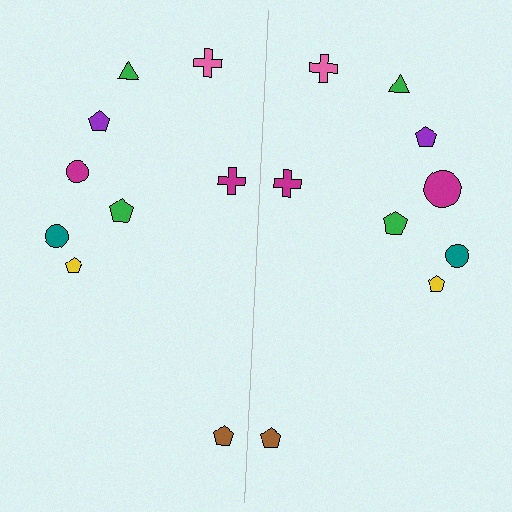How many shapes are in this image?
There are 18 shapes in this image.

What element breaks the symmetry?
The magenta circle on the right side has a different size than its mirror counterpart.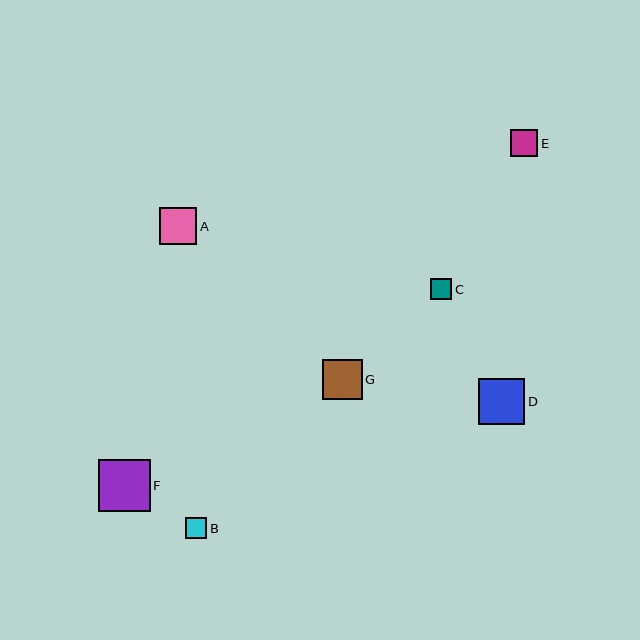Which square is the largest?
Square F is the largest with a size of approximately 52 pixels.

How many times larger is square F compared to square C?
Square F is approximately 2.4 times the size of square C.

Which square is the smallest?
Square B is the smallest with a size of approximately 21 pixels.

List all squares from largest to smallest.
From largest to smallest: F, D, G, A, E, C, B.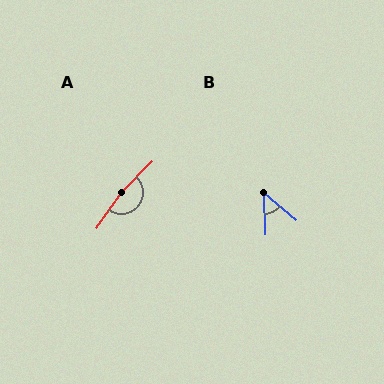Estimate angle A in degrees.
Approximately 170 degrees.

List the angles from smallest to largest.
B (48°), A (170°).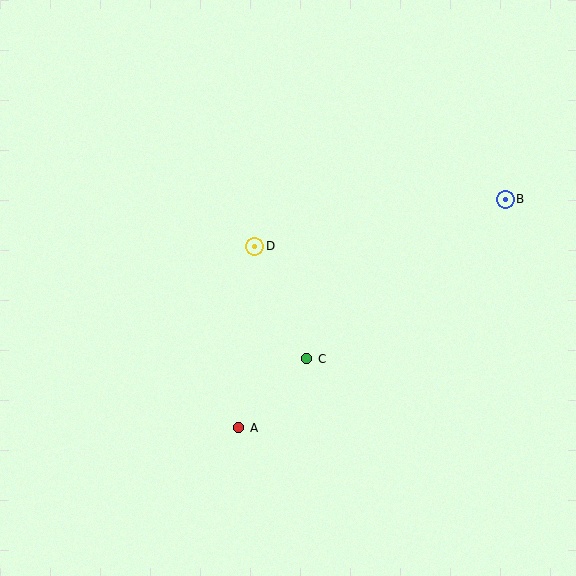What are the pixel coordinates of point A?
Point A is at (239, 428).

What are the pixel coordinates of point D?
Point D is at (255, 246).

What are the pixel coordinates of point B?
Point B is at (505, 199).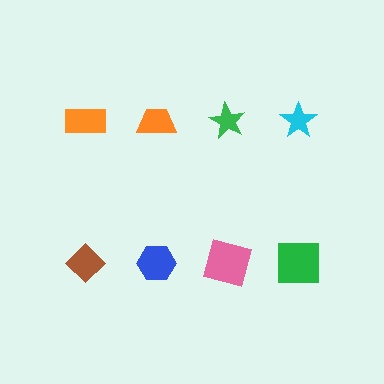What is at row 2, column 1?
A brown diamond.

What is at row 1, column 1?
An orange rectangle.